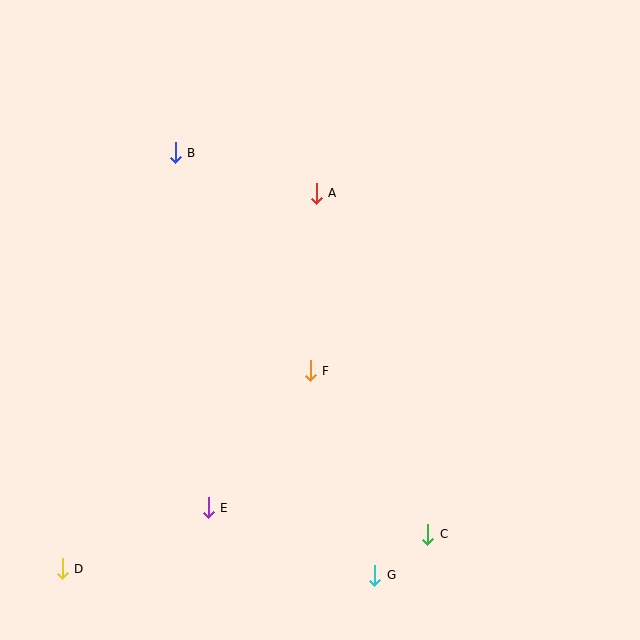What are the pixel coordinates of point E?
Point E is at (208, 508).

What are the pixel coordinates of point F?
Point F is at (310, 371).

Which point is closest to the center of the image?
Point F at (310, 371) is closest to the center.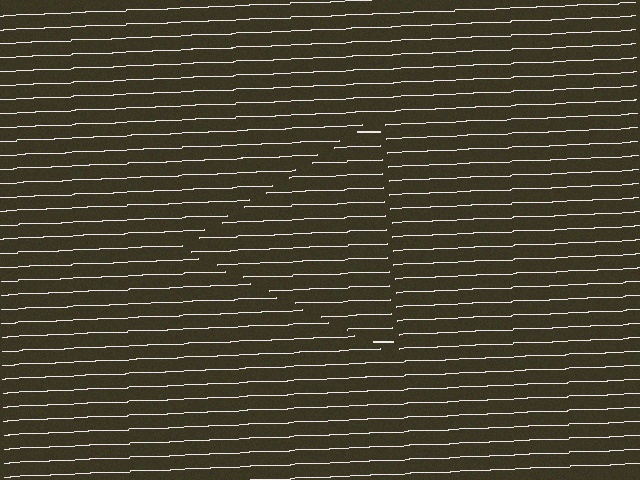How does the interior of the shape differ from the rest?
The interior of the shape contains the same grating, shifted by half a period — the contour is defined by the phase discontinuity where line-ends from the inner and outer gratings abut.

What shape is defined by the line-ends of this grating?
An illusory triangle. The interior of the shape contains the same grating, shifted by half a period — the contour is defined by the phase discontinuity where line-ends from the inner and outer gratings abut.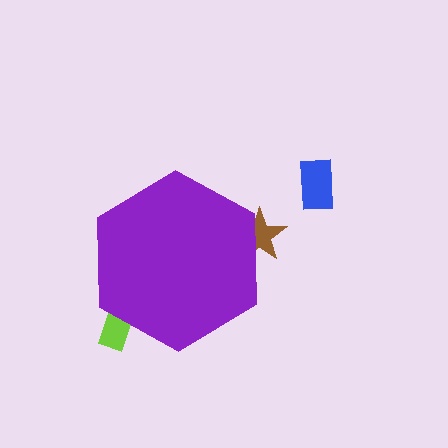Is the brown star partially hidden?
Yes, the brown star is partially hidden behind the purple hexagon.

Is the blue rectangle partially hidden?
No, the blue rectangle is fully visible.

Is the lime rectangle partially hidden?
Yes, the lime rectangle is partially hidden behind the purple hexagon.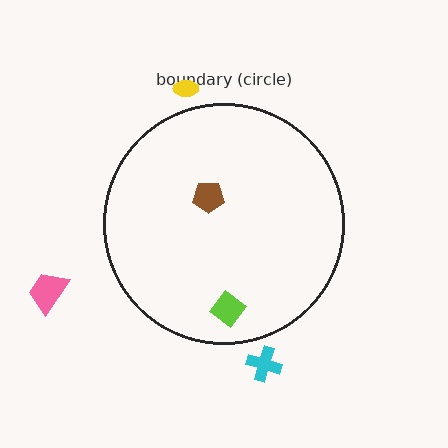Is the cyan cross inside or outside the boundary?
Outside.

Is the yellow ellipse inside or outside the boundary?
Outside.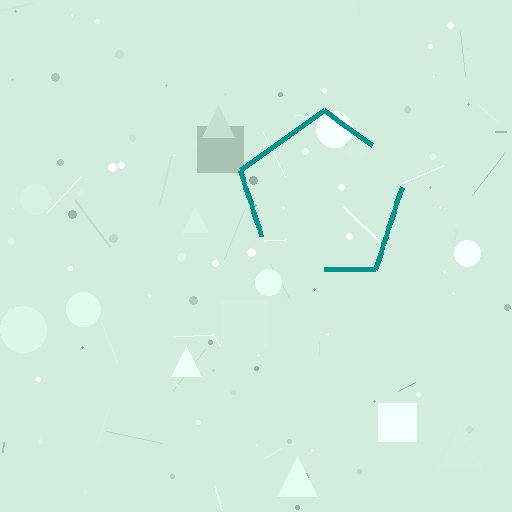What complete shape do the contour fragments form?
The contour fragments form a pentagon.